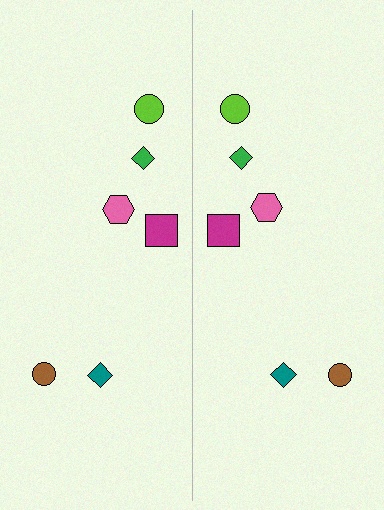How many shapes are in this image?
There are 12 shapes in this image.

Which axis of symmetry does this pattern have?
The pattern has a vertical axis of symmetry running through the center of the image.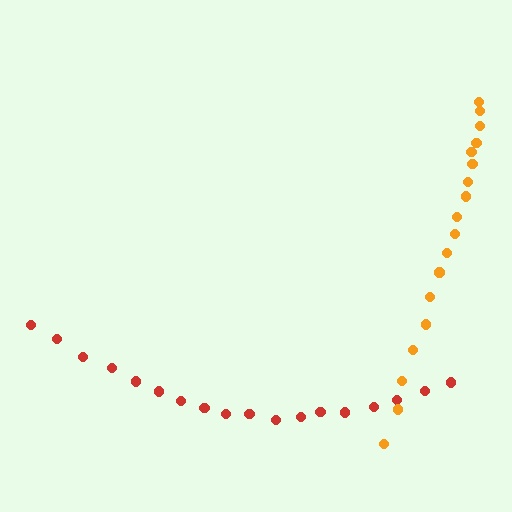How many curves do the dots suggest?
There are 2 distinct paths.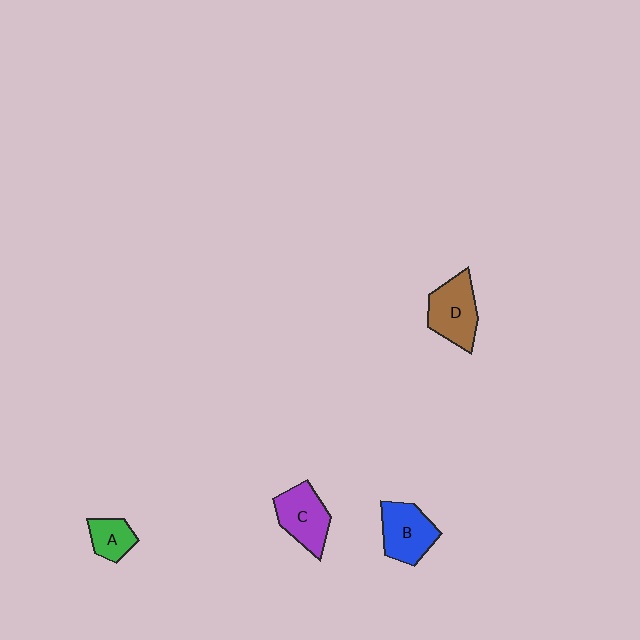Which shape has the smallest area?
Shape A (green).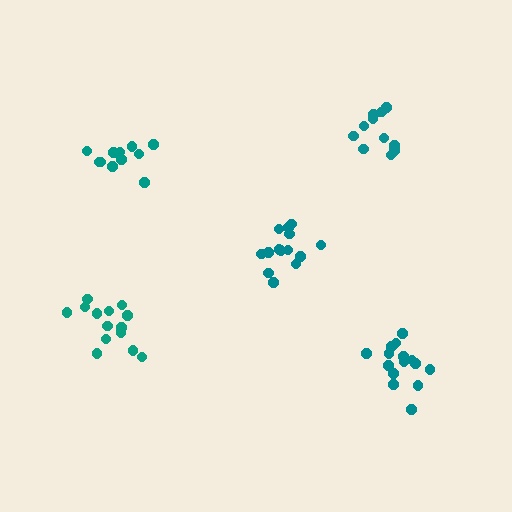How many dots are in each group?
Group 1: 12 dots, Group 2: 12 dots, Group 3: 15 dots, Group 4: 14 dots, Group 5: 15 dots (68 total).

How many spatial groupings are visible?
There are 5 spatial groupings.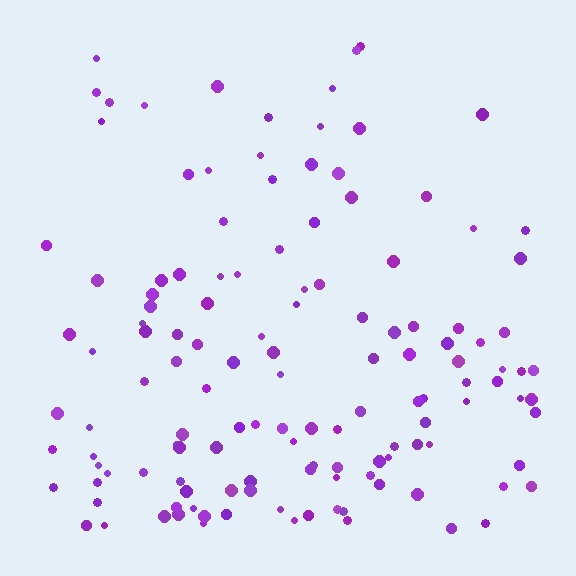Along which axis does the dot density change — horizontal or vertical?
Vertical.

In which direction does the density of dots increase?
From top to bottom, with the bottom side densest.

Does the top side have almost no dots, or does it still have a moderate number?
Still a moderate number, just noticeably fewer than the bottom.